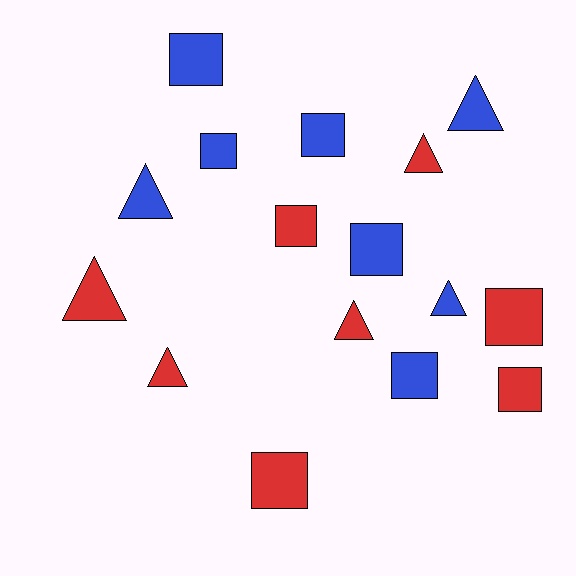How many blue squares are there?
There are 5 blue squares.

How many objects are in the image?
There are 16 objects.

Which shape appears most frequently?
Square, with 9 objects.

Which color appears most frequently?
Red, with 8 objects.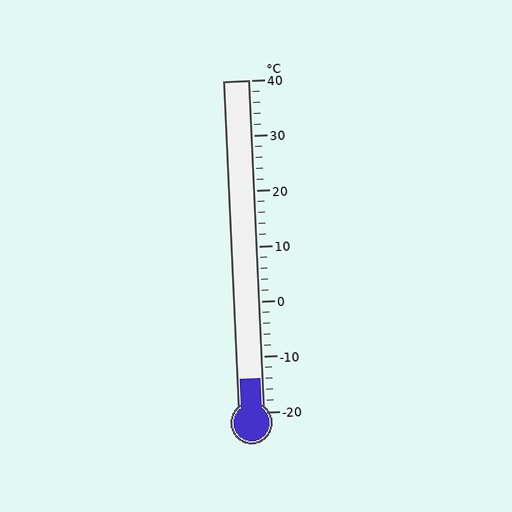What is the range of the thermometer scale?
The thermometer scale ranges from -20°C to 40°C.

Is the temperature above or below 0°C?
The temperature is below 0°C.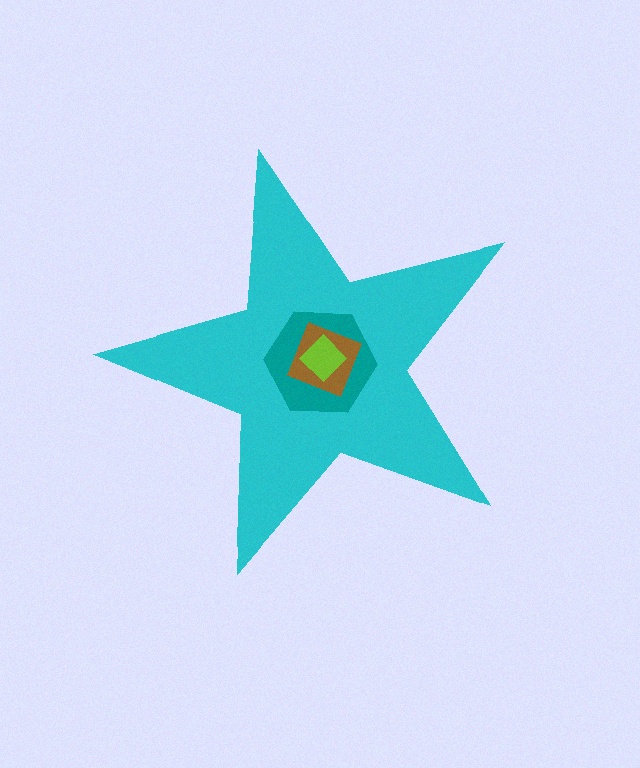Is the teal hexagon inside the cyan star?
Yes.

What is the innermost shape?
The lime diamond.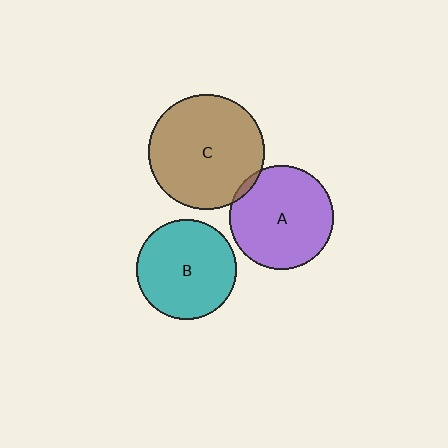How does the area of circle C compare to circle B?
Approximately 1.3 times.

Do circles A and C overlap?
Yes.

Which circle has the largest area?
Circle C (brown).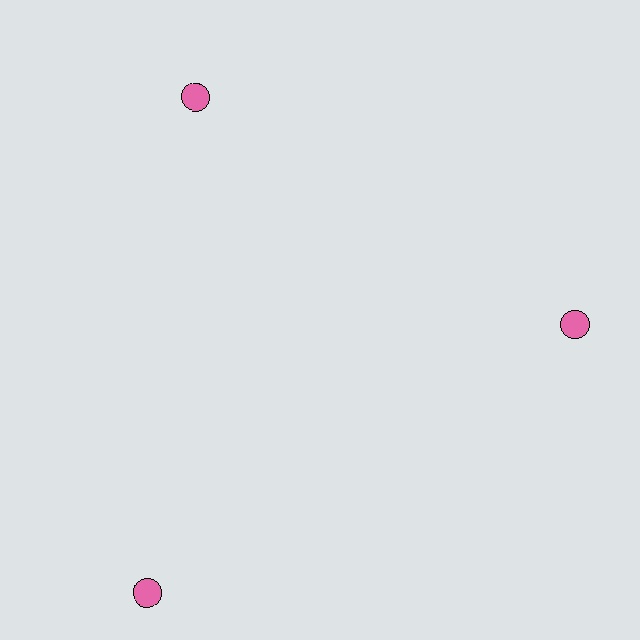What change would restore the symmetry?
The symmetry would be restored by moving it inward, back onto the ring so that all 3 circles sit at equal angles and equal distance from the center.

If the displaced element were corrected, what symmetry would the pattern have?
It would have 3-fold rotational symmetry — the pattern would map onto itself every 120 degrees.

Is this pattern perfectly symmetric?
No. The 3 pink circles are arranged in a ring, but one element near the 7 o'clock position is pushed outward from the center, breaking the 3-fold rotational symmetry.